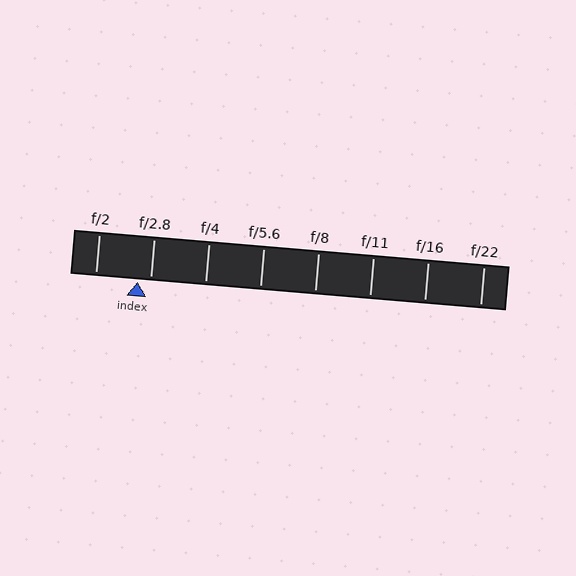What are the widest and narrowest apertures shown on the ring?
The widest aperture shown is f/2 and the narrowest is f/22.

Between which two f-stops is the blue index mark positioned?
The index mark is between f/2 and f/2.8.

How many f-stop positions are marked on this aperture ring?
There are 8 f-stop positions marked.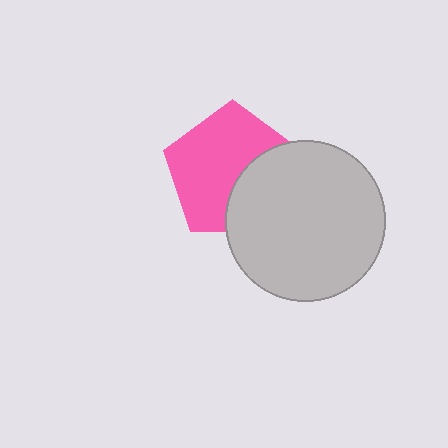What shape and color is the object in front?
The object in front is a light gray circle.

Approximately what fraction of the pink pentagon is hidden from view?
Roughly 36% of the pink pentagon is hidden behind the light gray circle.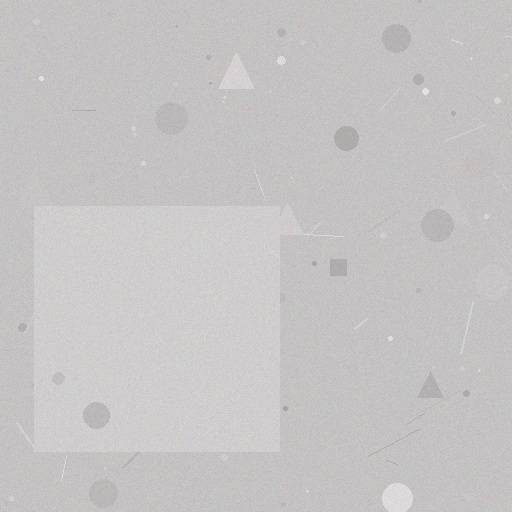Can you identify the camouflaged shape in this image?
The camouflaged shape is a square.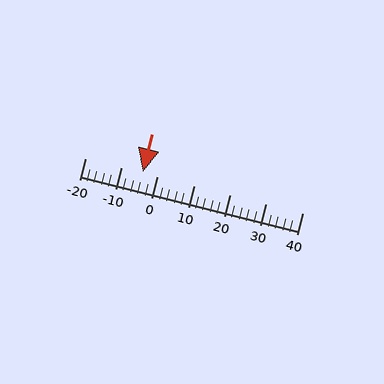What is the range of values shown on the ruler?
The ruler shows values from -20 to 40.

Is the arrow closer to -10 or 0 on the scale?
The arrow is closer to 0.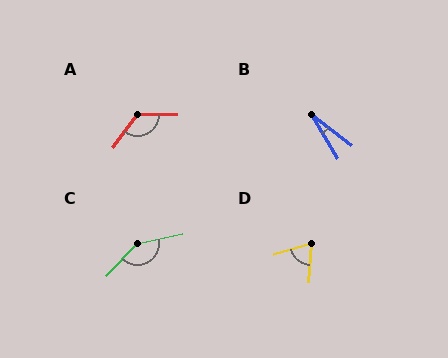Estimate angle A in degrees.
Approximately 127 degrees.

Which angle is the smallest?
B, at approximately 22 degrees.